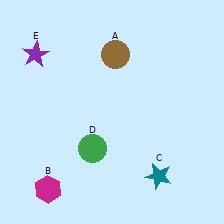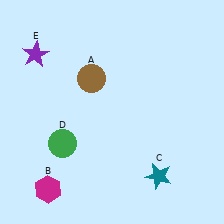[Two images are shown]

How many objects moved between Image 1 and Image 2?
2 objects moved between the two images.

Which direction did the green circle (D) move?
The green circle (D) moved left.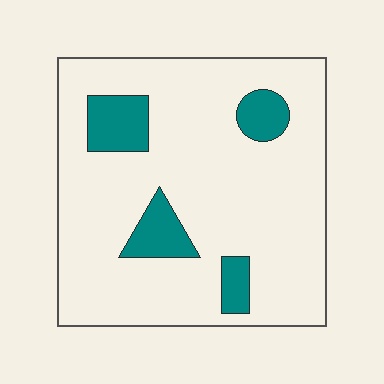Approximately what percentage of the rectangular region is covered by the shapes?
Approximately 15%.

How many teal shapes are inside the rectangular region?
4.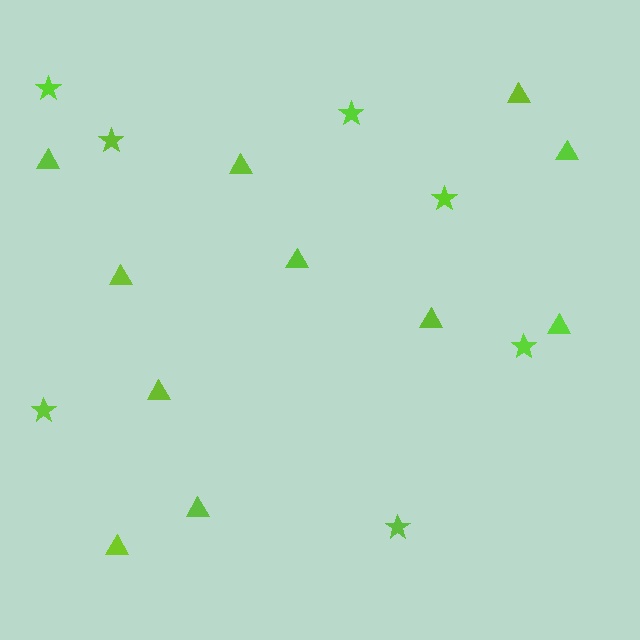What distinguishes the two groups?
There are 2 groups: one group of triangles (11) and one group of stars (7).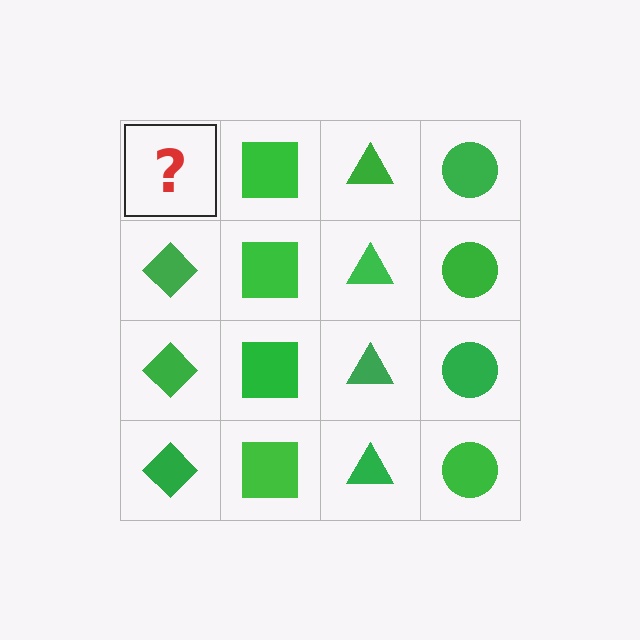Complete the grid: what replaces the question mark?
The question mark should be replaced with a green diamond.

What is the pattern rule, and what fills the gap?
The rule is that each column has a consistent shape. The gap should be filled with a green diamond.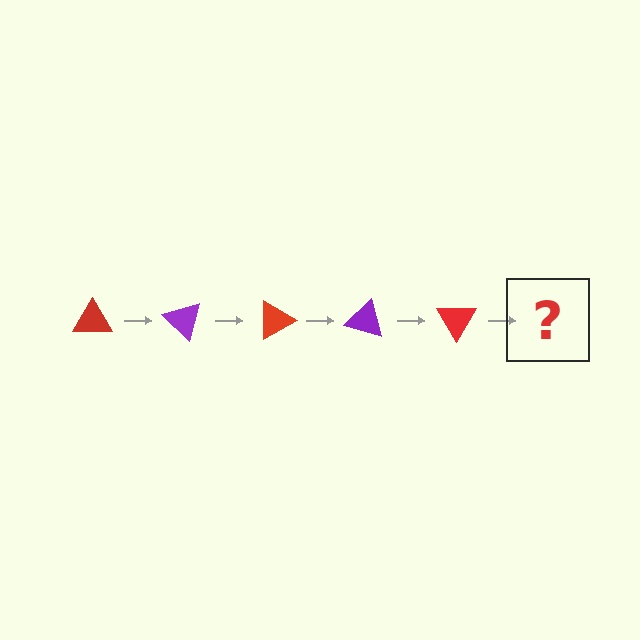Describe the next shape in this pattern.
It should be a purple triangle, rotated 225 degrees from the start.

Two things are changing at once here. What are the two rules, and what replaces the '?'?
The two rules are that it rotates 45 degrees each step and the color cycles through red and purple. The '?' should be a purple triangle, rotated 225 degrees from the start.